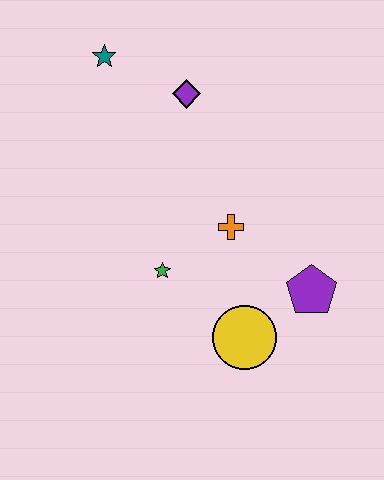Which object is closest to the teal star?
The purple diamond is closest to the teal star.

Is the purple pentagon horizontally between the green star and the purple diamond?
No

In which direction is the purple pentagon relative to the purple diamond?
The purple pentagon is below the purple diamond.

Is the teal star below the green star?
No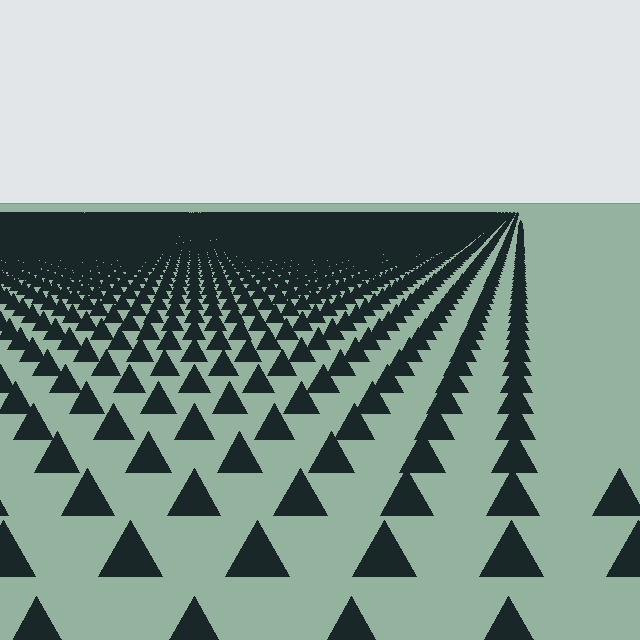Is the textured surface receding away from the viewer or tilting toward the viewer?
The surface is receding away from the viewer. Texture elements get smaller and denser toward the top.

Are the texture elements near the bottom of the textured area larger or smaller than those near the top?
Larger. Near the bottom, elements are closer to the viewer and appear at a bigger on-screen size.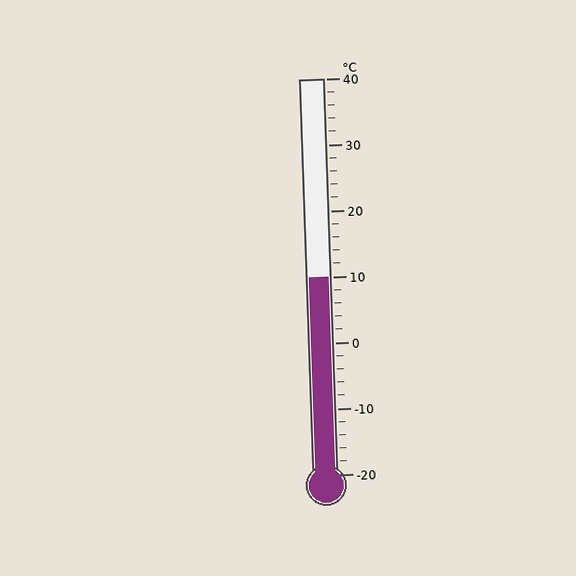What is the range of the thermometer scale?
The thermometer scale ranges from -20°C to 40°C.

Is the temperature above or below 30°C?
The temperature is below 30°C.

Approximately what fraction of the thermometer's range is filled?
The thermometer is filled to approximately 50% of its range.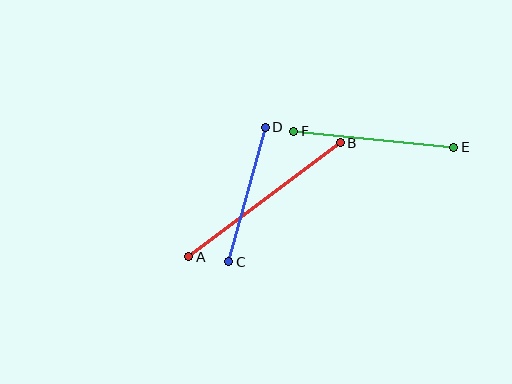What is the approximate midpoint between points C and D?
The midpoint is at approximately (247, 195) pixels.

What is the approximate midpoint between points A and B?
The midpoint is at approximately (264, 200) pixels.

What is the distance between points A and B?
The distance is approximately 190 pixels.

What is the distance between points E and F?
The distance is approximately 161 pixels.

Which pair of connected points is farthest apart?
Points A and B are farthest apart.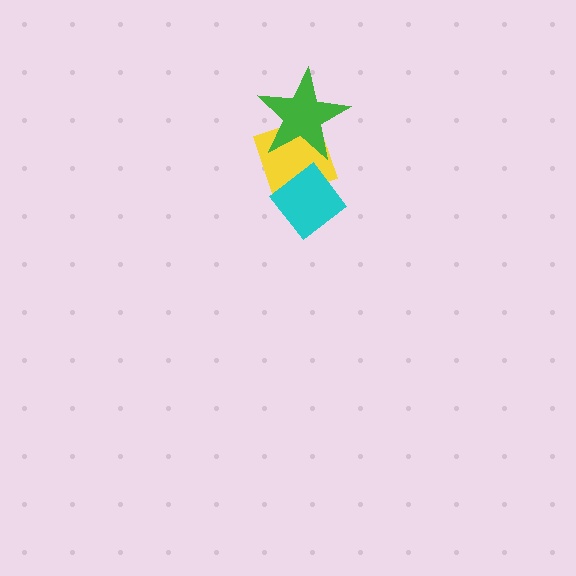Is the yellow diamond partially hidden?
Yes, it is partially covered by another shape.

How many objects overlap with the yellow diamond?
2 objects overlap with the yellow diamond.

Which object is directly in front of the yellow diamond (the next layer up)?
The cyan diamond is directly in front of the yellow diamond.